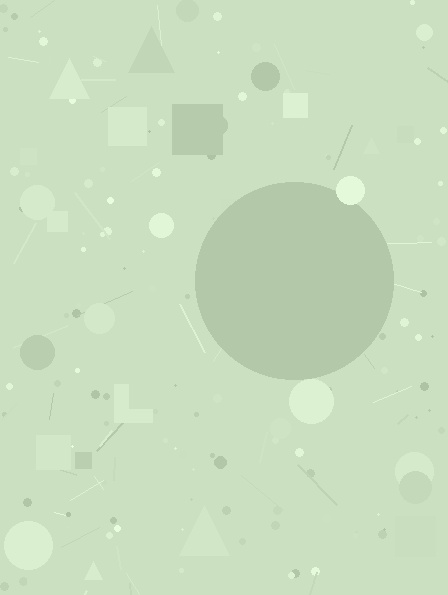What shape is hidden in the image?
A circle is hidden in the image.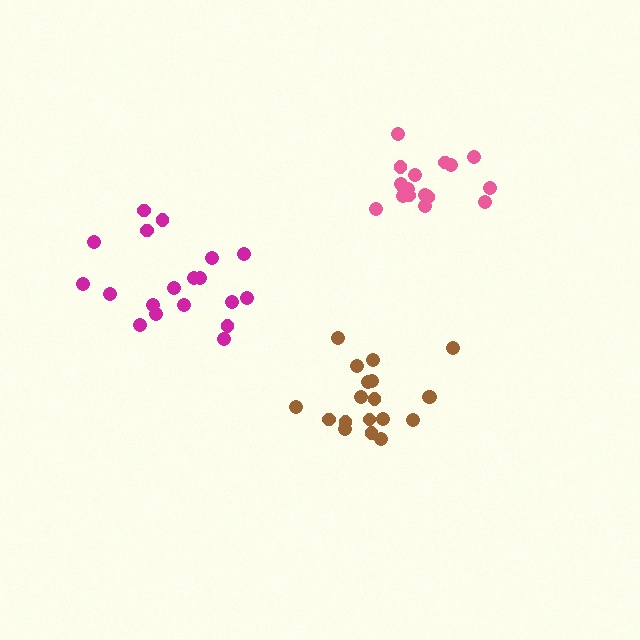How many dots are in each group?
Group 1: 17 dots, Group 2: 19 dots, Group 3: 19 dots (55 total).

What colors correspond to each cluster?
The clusters are colored: pink, magenta, brown.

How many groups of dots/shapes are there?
There are 3 groups.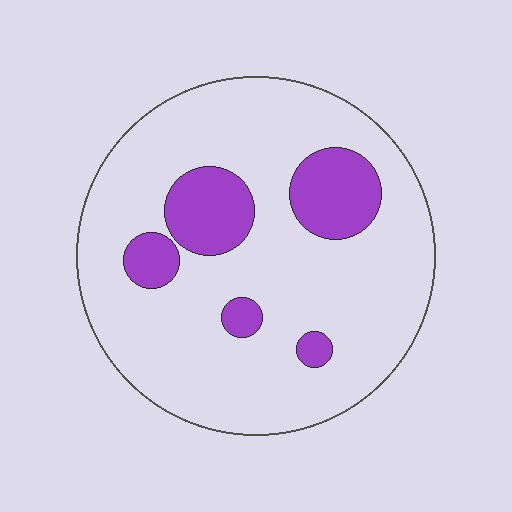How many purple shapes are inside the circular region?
5.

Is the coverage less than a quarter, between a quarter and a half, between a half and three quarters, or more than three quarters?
Less than a quarter.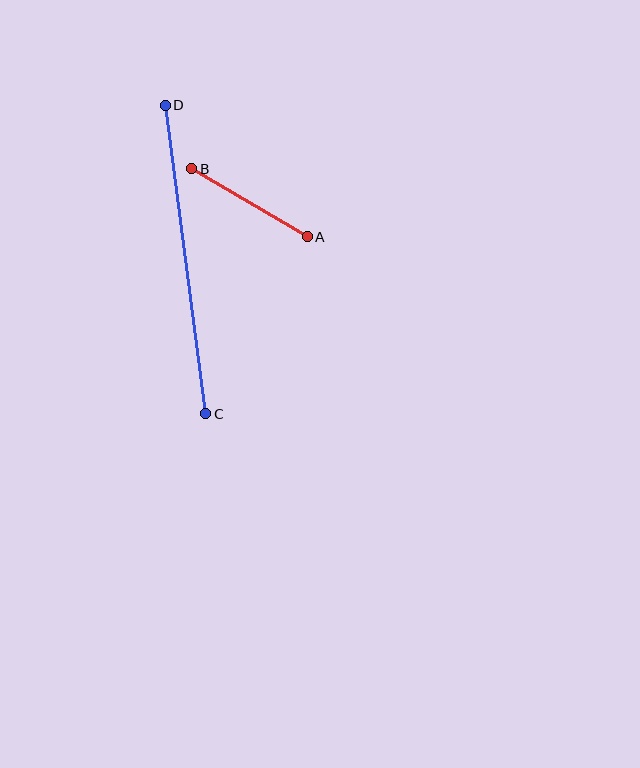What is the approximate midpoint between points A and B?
The midpoint is at approximately (249, 203) pixels.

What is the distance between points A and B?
The distance is approximately 134 pixels.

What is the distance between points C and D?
The distance is approximately 311 pixels.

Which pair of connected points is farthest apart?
Points C and D are farthest apart.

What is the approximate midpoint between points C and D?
The midpoint is at approximately (186, 259) pixels.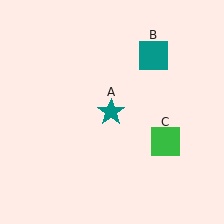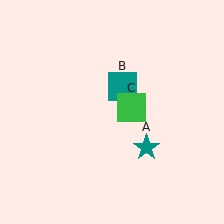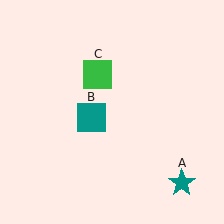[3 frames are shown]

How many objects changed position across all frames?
3 objects changed position: teal star (object A), teal square (object B), green square (object C).